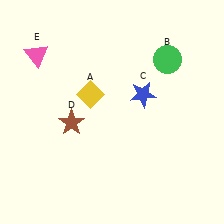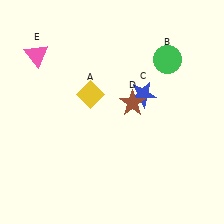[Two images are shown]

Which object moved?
The brown star (D) moved right.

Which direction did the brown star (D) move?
The brown star (D) moved right.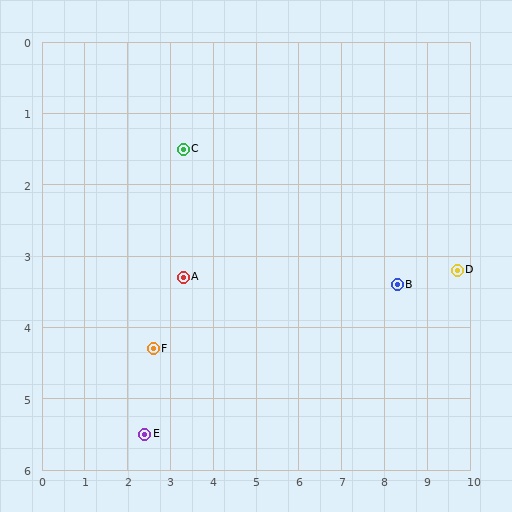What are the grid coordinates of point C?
Point C is at approximately (3.3, 1.5).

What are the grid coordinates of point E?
Point E is at approximately (2.4, 5.5).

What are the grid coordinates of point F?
Point F is at approximately (2.6, 4.3).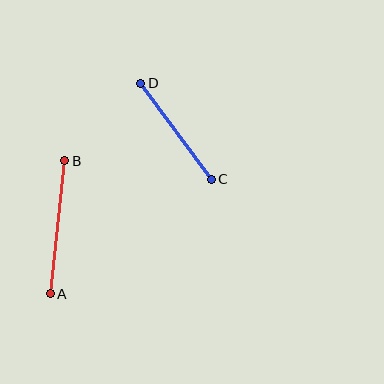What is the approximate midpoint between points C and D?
The midpoint is at approximately (176, 131) pixels.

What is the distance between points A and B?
The distance is approximately 134 pixels.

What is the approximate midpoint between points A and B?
The midpoint is at approximately (57, 227) pixels.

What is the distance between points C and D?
The distance is approximately 119 pixels.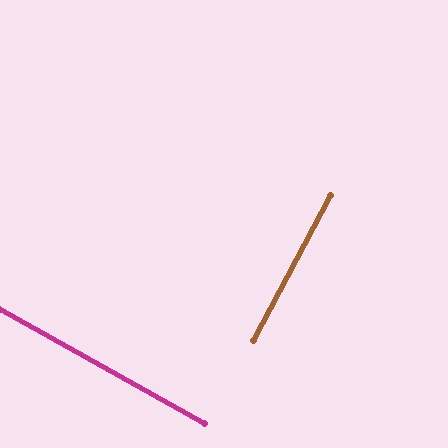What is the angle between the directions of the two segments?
Approximately 89 degrees.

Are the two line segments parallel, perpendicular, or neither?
Perpendicular — they meet at approximately 89°.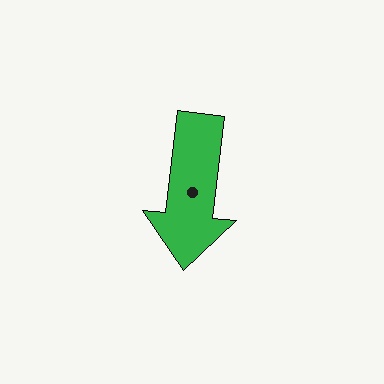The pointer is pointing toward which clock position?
Roughly 6 o'clock.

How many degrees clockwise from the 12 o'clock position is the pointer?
Approximately 187 degrees.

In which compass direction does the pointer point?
South.